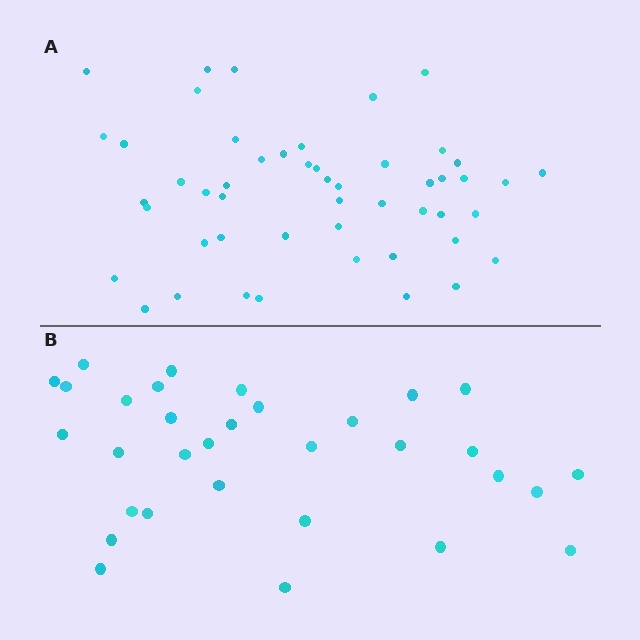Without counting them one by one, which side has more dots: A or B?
Region A (the top region) has more dots.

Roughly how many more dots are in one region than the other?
Region A has approximately 20 more dots than region B.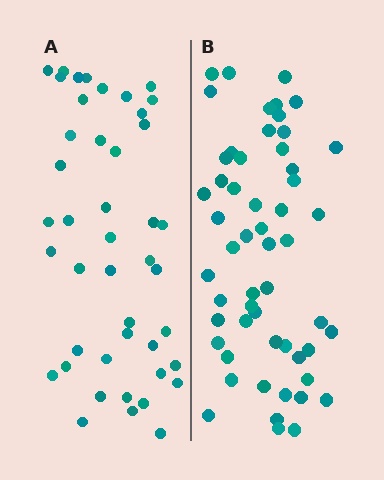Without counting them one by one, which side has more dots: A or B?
Region B (the right region) has more dots.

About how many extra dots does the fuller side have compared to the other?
Region B has roughly 12 or so more dots than region A.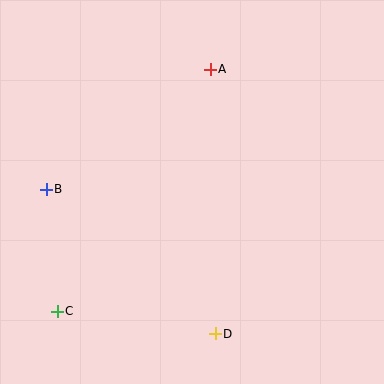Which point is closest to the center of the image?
Point A at (210, 69) is closest to the center.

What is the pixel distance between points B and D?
The distance between B and D is 222 pixels.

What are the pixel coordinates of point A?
Point A is at (210, 69).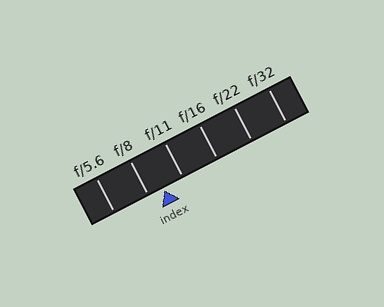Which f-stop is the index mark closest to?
The index mark is closest to f/8.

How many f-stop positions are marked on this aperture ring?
There are 6 f-stop positions marked.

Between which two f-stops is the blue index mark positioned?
The index mark is between f/8 and f/11.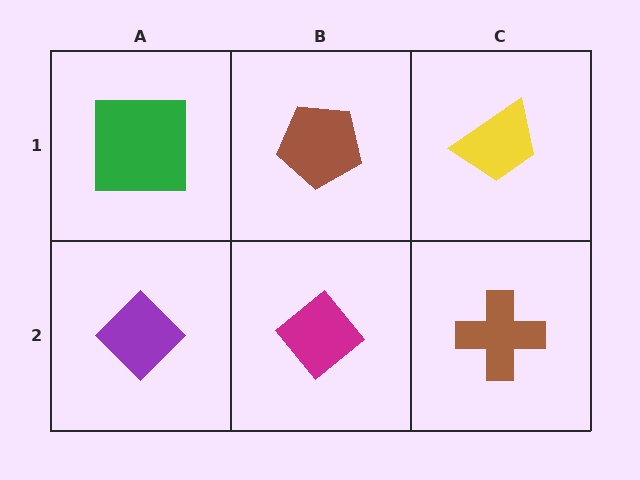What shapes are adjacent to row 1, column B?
A magenta diamond (row 2, column B), a green square (row 1, column A), a yellow trapezoid (row 1, column C).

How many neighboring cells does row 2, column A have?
2.